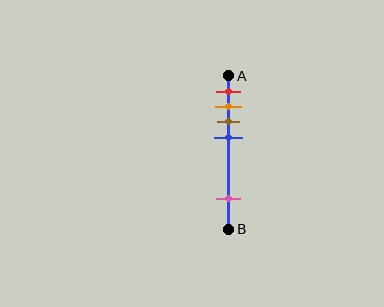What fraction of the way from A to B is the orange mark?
The orange mark is approximately 20% (0.2) of the way from A to B.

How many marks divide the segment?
There are 5 marks dividing the segment.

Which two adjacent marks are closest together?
The orange and brown marks are the closest adjacent pair.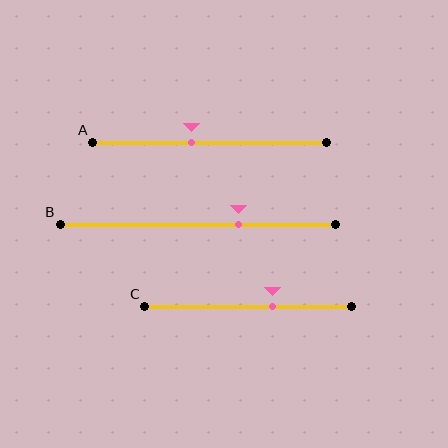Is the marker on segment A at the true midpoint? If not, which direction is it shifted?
No, the marker on segment A is shifted to the left by about 8% of the segment length.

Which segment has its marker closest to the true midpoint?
Segment A has its marker closest to the true midpoint.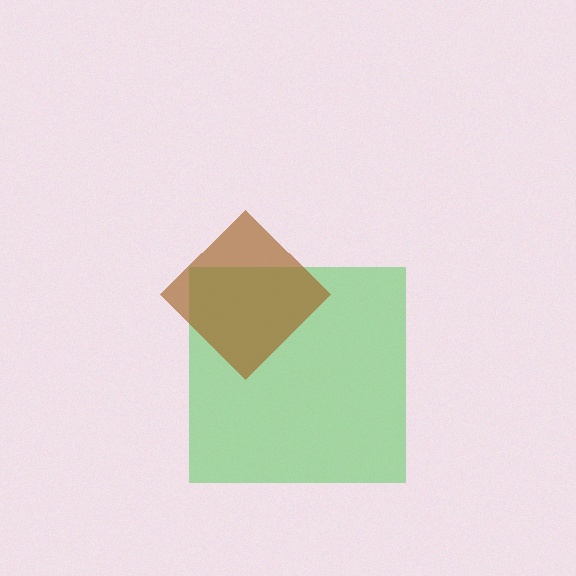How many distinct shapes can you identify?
There are 2 distinct shapes: a green square, a brown diamond.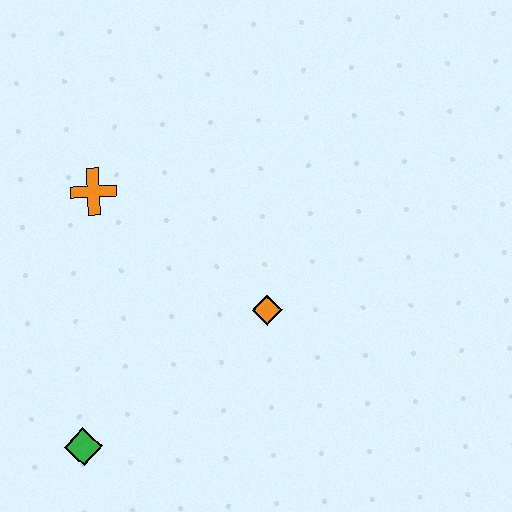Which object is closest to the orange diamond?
The orange cross is closest to the orange diamond.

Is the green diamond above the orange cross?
No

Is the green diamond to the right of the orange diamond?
No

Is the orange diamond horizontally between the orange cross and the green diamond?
No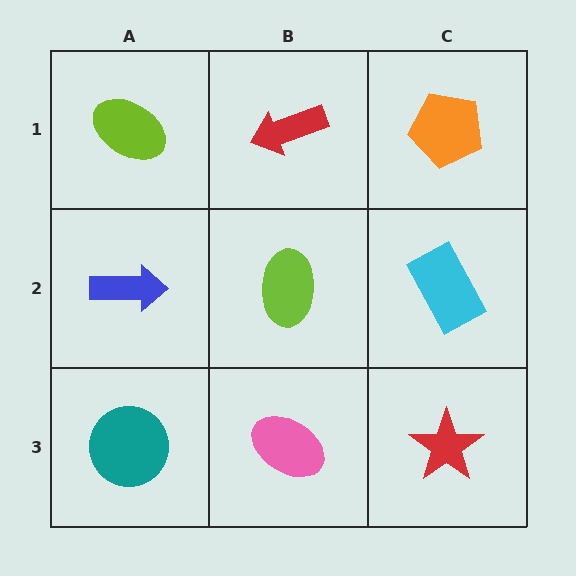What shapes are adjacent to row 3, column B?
A lime ellipse (row 2, column B), a teal circle (row 3, column A), a red star (row 3, column C).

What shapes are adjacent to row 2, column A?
A lime ellipse (row 1, column A), a teal circle (row 3, column A), a lime ellipse (row 2, column B).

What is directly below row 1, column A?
A blue arrow.